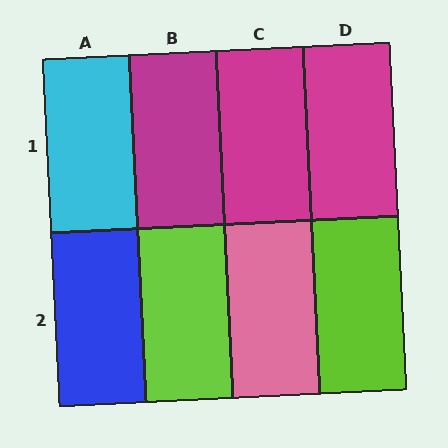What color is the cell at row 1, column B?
Magenta.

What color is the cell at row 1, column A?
Cyan.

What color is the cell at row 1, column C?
Magenta.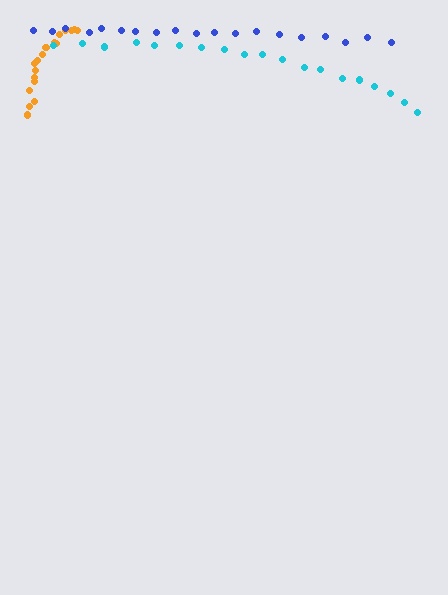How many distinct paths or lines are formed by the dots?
There are 3 distinct paths.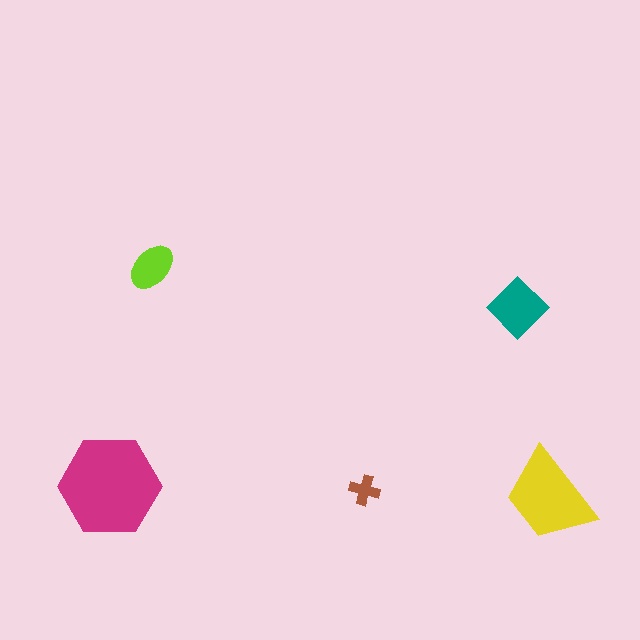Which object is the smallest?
The brown cross.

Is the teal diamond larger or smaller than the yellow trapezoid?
Smaller.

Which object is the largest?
The magenta hexagon.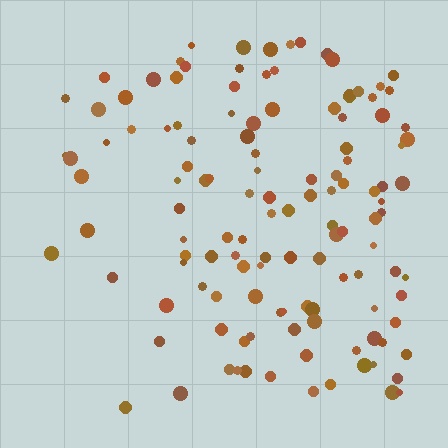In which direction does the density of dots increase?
From left to right, with the right side densest.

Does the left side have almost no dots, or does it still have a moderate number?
Still a moderate number, just noticeably fewer than the right.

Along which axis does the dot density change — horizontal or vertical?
Horizontal.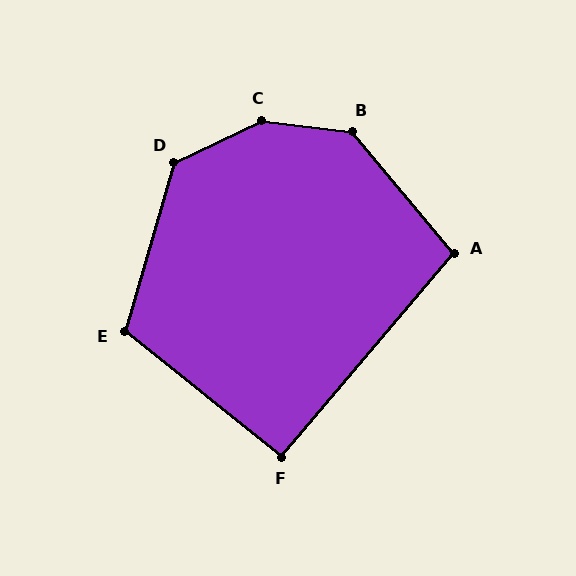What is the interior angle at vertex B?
Approximately 136 degrees (obtuse).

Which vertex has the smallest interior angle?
F, at approximately 92 degrees.